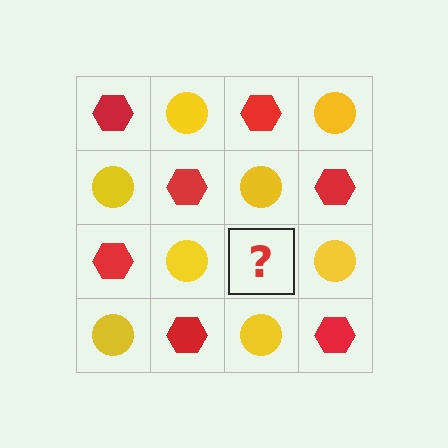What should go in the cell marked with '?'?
The missing cell should contain a red hexagon.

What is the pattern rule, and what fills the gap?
The rule is that it alternates red hexagon and yellow circle in a checkerboard pattern. The gap should be filled with a red hexagon.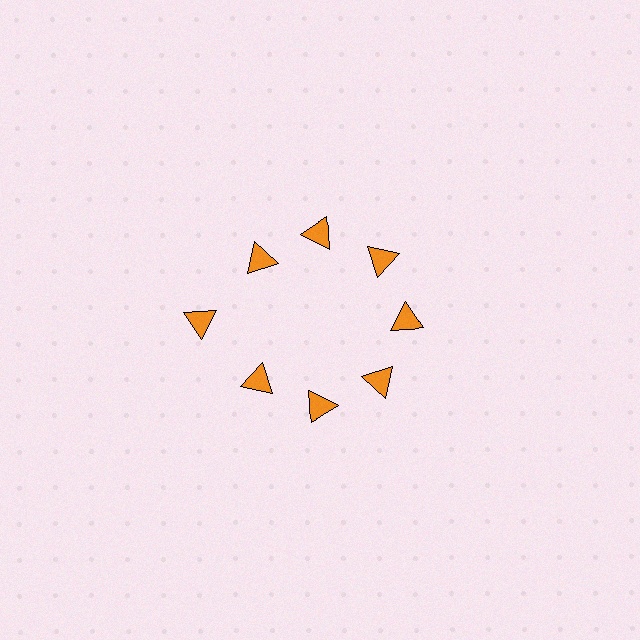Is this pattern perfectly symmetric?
No. The 8 orange triangles are arranged in a ring, but one element near the 9 o'clock position is pushed outward from the center, breaking the 8-fold rotational symmetry.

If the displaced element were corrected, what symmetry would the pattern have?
It would have 8-fold rotational symmetry — the pattern would map onto itself every 45 degrees.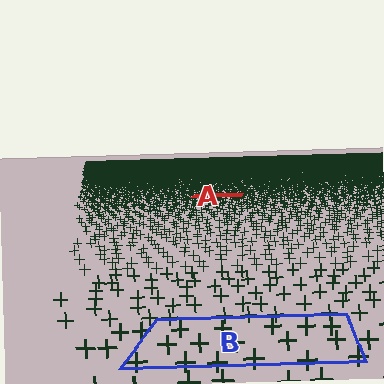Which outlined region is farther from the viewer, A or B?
Region A is farther from the viewer — the texture elements inside it appear smaller and more densely packed.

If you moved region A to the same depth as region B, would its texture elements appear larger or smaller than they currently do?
They would appear larger. At a closer depth, the same texture elements are projected at a bigger on-screen size.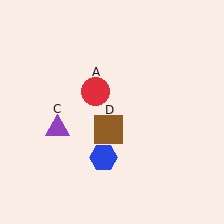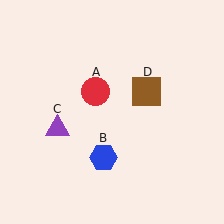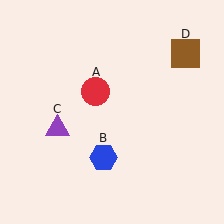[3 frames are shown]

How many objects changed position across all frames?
1 object changed position: brown square (object D).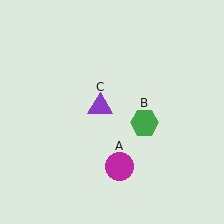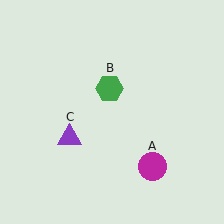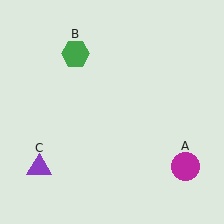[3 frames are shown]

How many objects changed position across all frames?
3 objects changed position: magenta circle (object A), green hexagon (object B), purple triangle (object C).